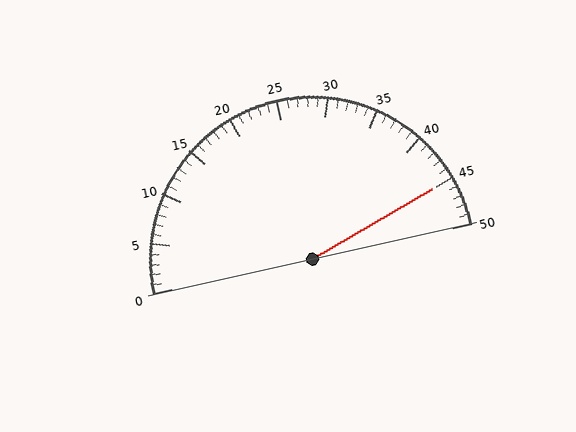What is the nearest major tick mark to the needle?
The nearest major tick mark is 45.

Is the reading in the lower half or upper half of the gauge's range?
The reading is in the upper half of the range (0 to 50).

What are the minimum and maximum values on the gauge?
The gauge ranges from 0 to 50.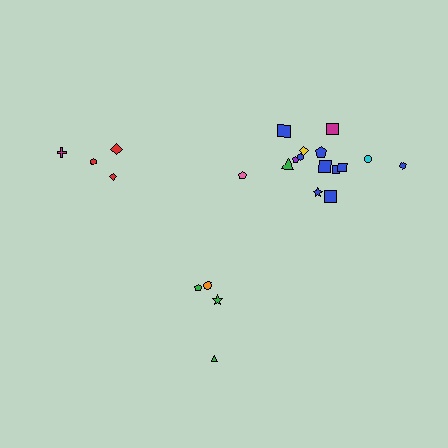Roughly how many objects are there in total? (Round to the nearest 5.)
Roughly 25 objects in total.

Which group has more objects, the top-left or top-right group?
The top-right group.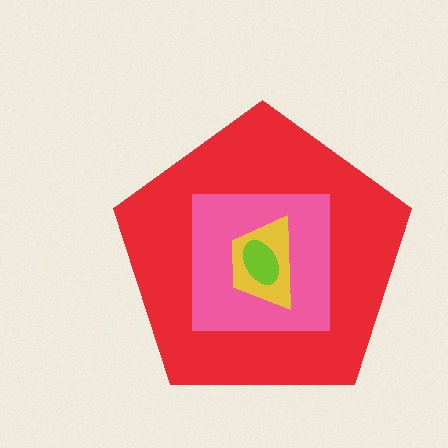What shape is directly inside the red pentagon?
The pink square.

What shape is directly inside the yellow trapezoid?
The lime ellipse.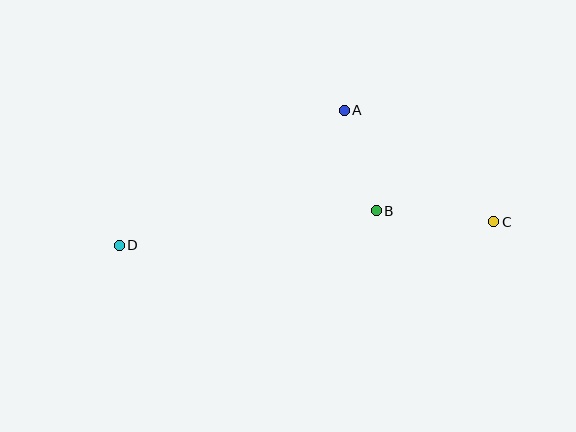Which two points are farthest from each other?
Points C and D are farthest from each other.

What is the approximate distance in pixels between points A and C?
The distance between A and C is approximately 186 pixels.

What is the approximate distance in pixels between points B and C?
The distance between B and C is approximately 118 pixels.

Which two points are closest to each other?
Points A and B are closest to each other.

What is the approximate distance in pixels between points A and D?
The distance between A and D is approximately 262 pixels.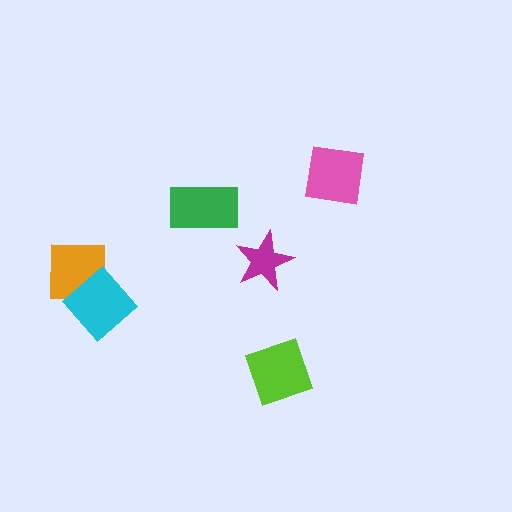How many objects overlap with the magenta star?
0 objects overlap with the magenta star.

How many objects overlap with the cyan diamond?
1 object overlaps with the cyan diamond.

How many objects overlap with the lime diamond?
0 objects overlap with the lime diamond.